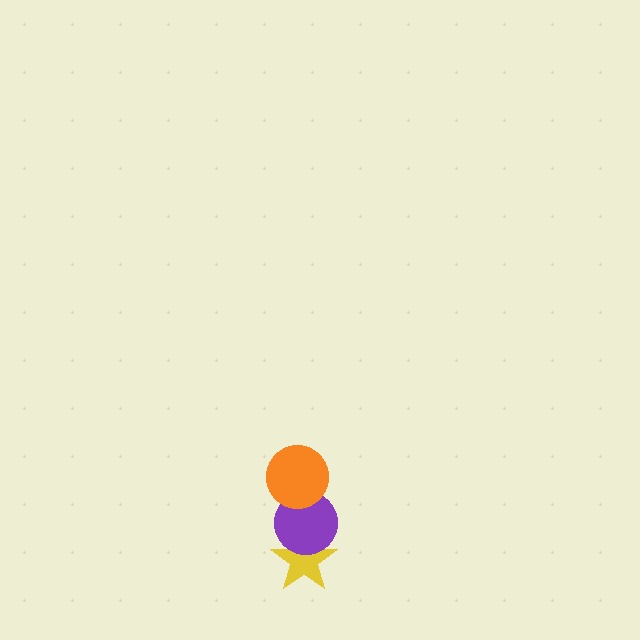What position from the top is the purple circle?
The purple circle is 2nd from the top.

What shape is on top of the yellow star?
The purple circle is on top of the yellow star.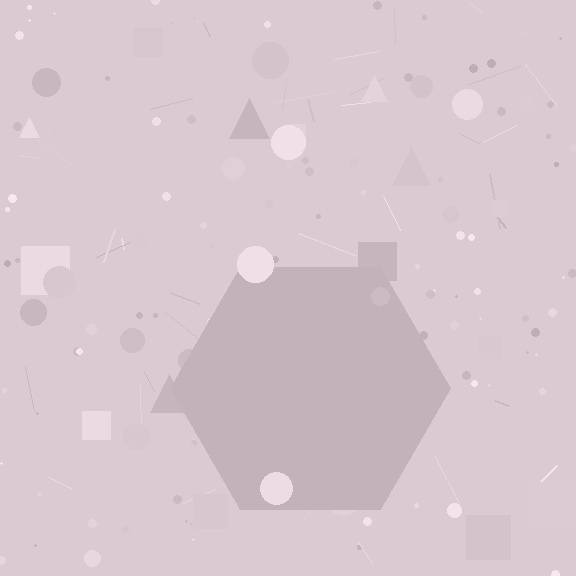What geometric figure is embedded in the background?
A hexagon is embedded in the background.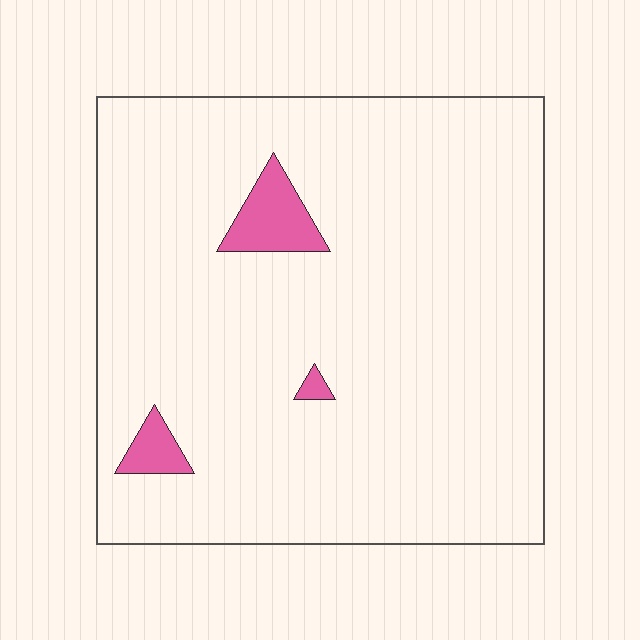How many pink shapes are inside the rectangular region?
3.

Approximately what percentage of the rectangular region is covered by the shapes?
Approximately 5%.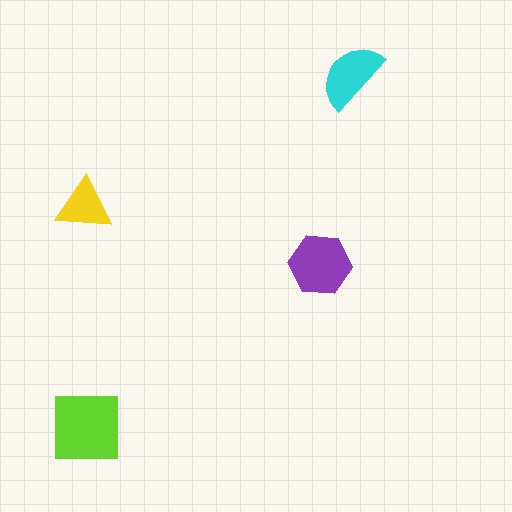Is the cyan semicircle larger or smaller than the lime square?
Smaller.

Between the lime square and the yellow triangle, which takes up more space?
The lime square.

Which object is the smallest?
The yellow triangle.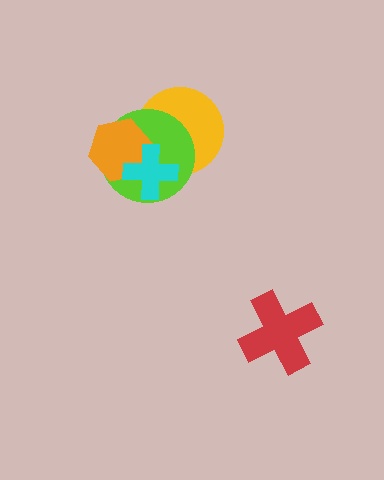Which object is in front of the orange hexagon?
The cyan cross is in front of the orange hexagon.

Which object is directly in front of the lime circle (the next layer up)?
The orange hexagon is directly in front of the lime circle.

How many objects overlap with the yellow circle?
3 objects overlap with the yellow circle.